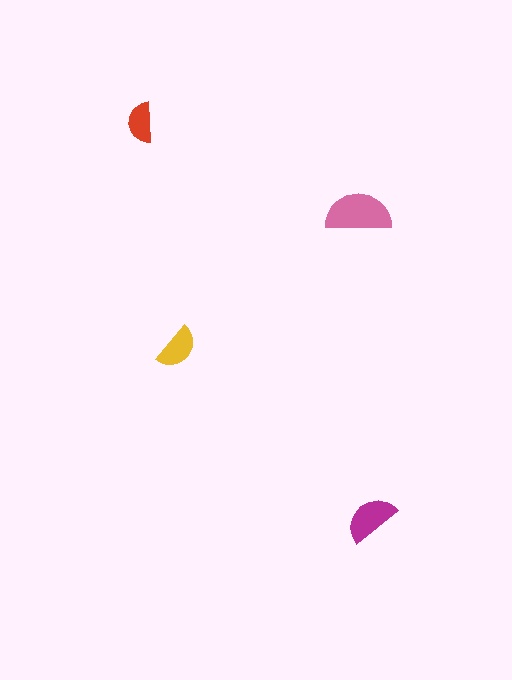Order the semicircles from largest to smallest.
the pink one, the magenta one, the yellow one, the red one.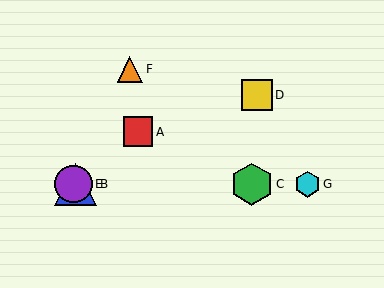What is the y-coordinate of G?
Object G is at y≈184.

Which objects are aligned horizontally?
Objects B, C, E, G are aligned horizontally.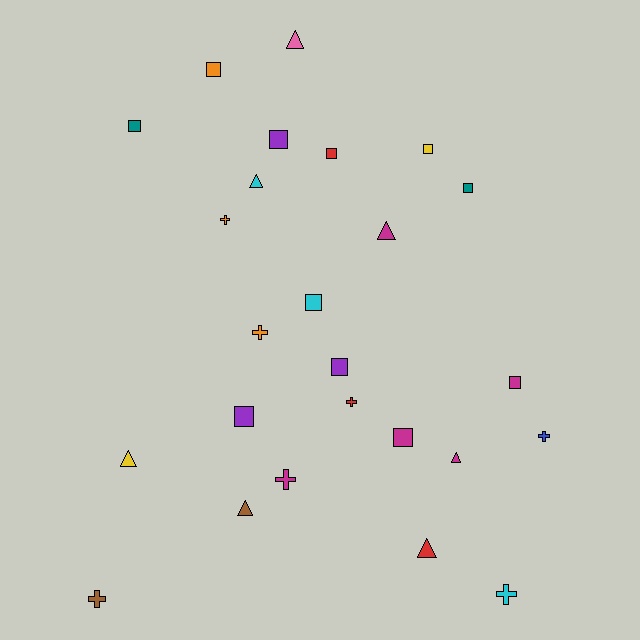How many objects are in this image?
There are 25 objects.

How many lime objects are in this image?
There are no lime objects.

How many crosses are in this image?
There are 7 crosses.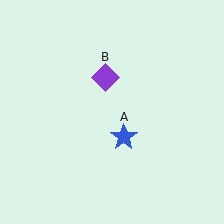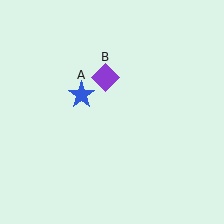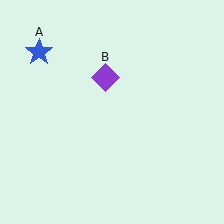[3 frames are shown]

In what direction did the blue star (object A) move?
The blue star (object A) moved up and to the left.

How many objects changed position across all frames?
1 object changed position: blue star (object A).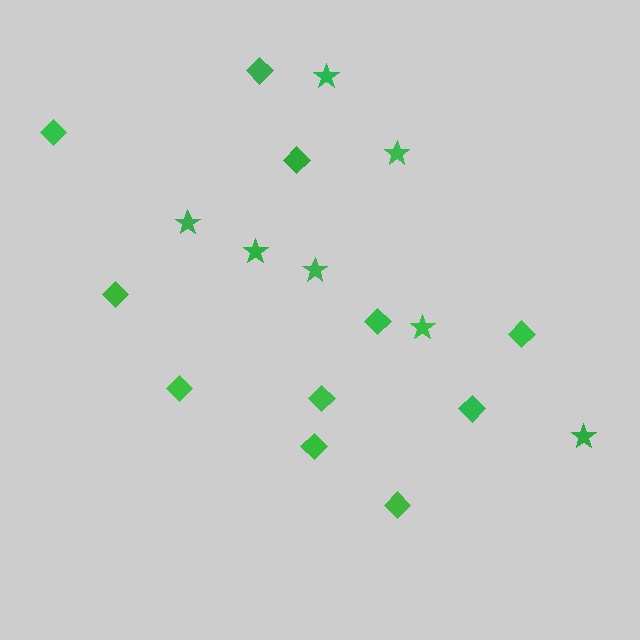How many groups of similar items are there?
There are 2 groups: one group of diamonds (11) and one group of stars (7).